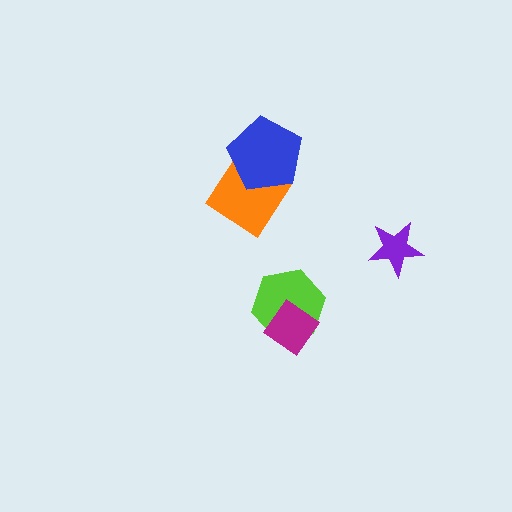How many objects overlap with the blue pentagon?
1 object overlaps with the blue pentagon.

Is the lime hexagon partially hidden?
Yes, it is partially covered by another shape.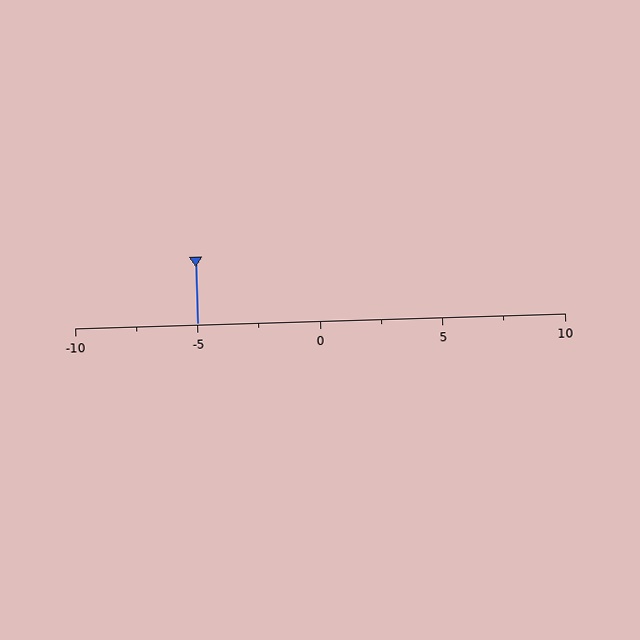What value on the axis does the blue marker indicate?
The marker indicates approximately -5.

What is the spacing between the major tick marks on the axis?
The major ticks are spaced 5 apart.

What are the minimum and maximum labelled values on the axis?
The axis runs from -10 to 10.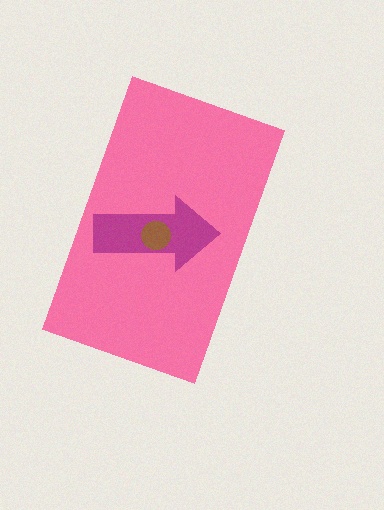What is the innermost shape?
The brown circle.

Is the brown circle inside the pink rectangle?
Yes.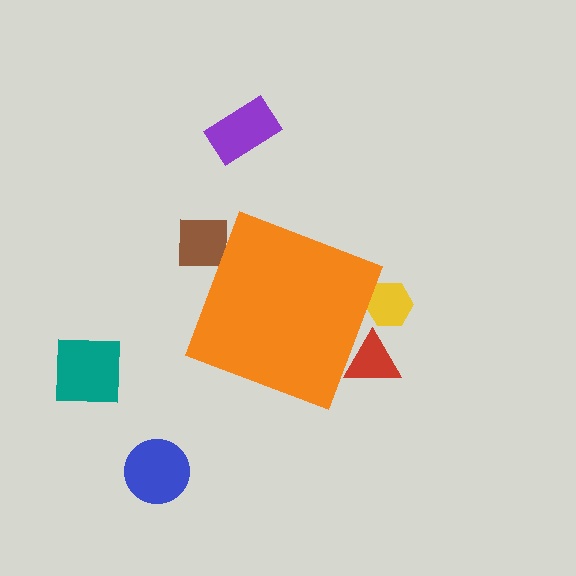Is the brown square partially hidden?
Yes, the brown square is partially hidden behind the orange diamond.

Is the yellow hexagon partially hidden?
Yes, the yellow hexagon is partially hidden behind the orange diamond.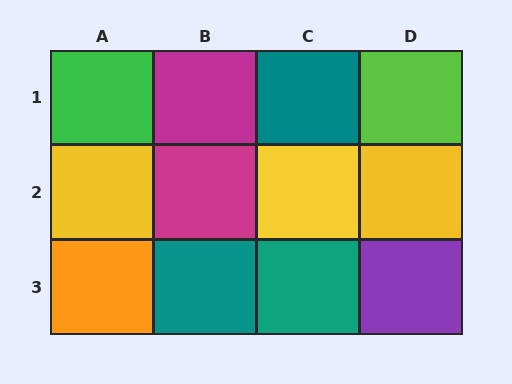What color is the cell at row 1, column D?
Lime.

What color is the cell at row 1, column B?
Magenta.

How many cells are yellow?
3 cells are yellow.